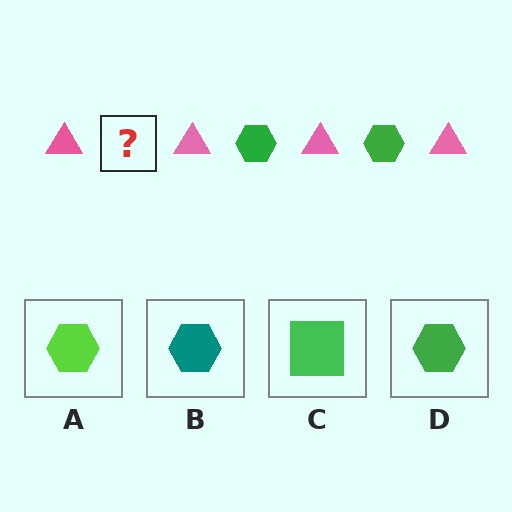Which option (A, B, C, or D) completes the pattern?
D.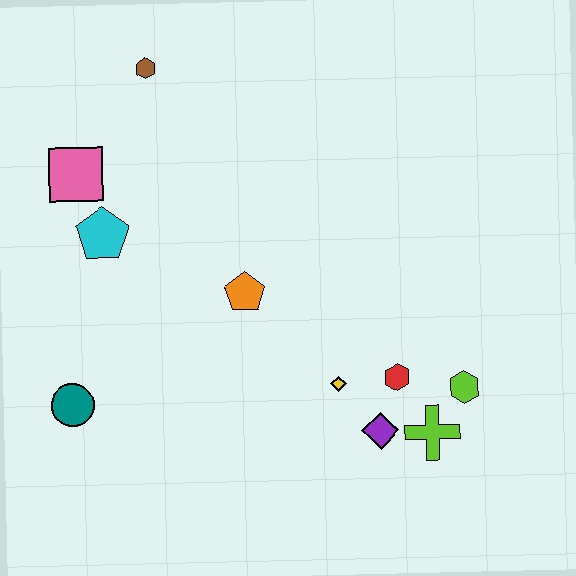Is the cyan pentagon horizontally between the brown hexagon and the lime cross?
No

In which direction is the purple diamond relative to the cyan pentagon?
The purple diamond is to the right of the cyan pentagon.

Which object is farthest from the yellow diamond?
The brown hexagon is farthest from the yellow diamond.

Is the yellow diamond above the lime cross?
Yes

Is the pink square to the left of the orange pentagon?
Yes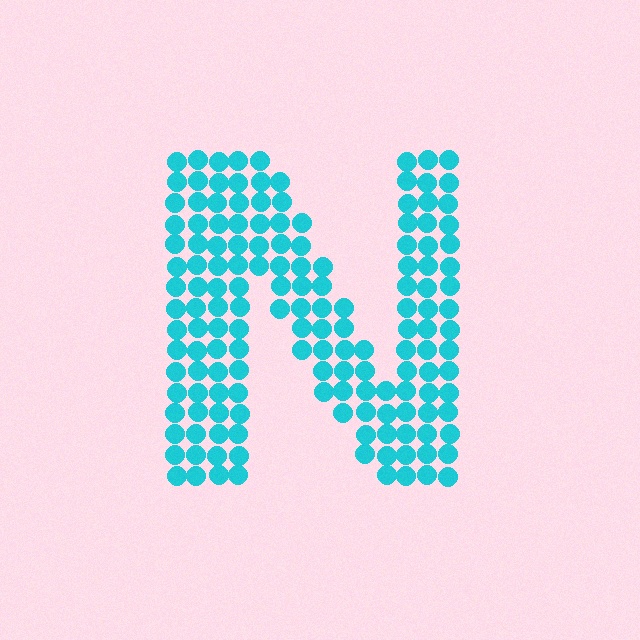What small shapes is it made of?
It is made of small circles.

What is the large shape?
The large shape is the letter N.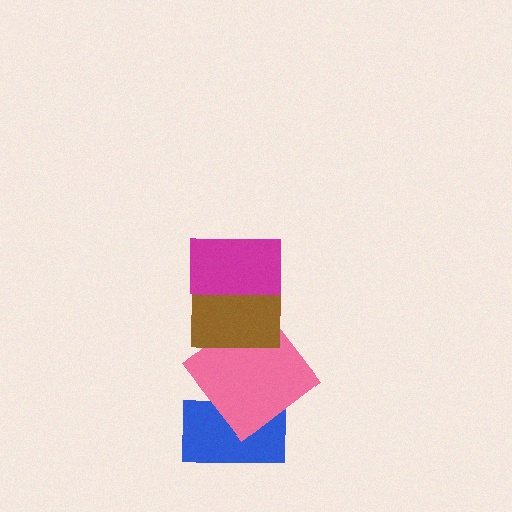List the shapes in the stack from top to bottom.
From top to bottom: the magenta rectangle, the brown rectangle, the pink diamond, the blue rectangle.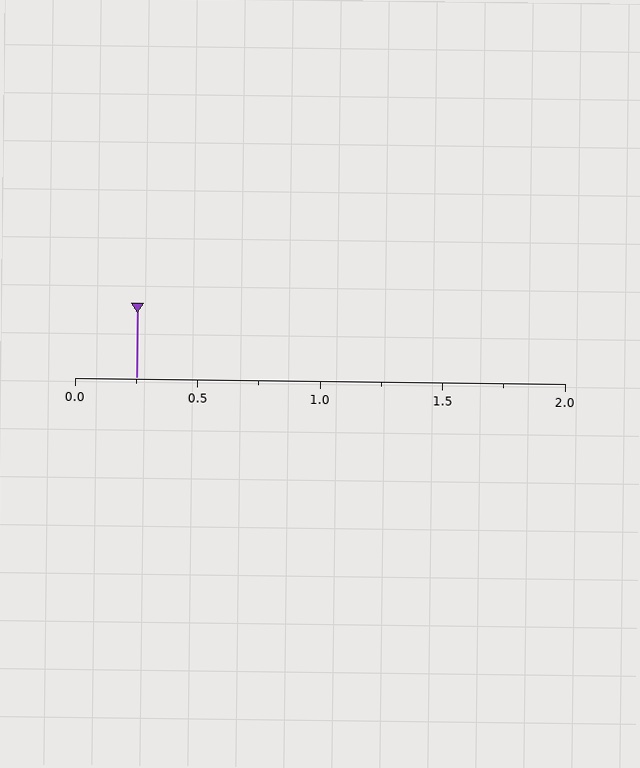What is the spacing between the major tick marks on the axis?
The major ticks are spaced 0.5 apart.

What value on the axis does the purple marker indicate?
The marker indicates approximately 0.25.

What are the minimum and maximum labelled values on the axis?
The axis runs from 0.0 to 2.0.